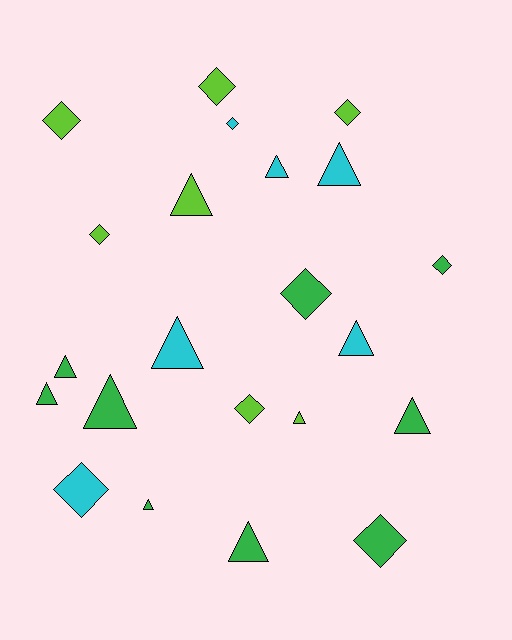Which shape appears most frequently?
Triangle, with 12 objects.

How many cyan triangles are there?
There are 4 cyan triangles.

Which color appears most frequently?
Green, with 9 objects.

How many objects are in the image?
There are 22 objects.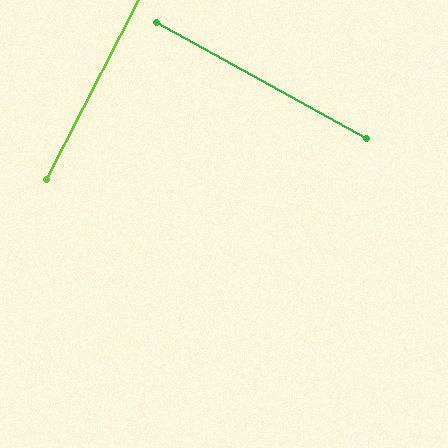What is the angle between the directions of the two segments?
Approximately 88 degrees.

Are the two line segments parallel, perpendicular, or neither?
Perpendicular — they meet at approximately 88°.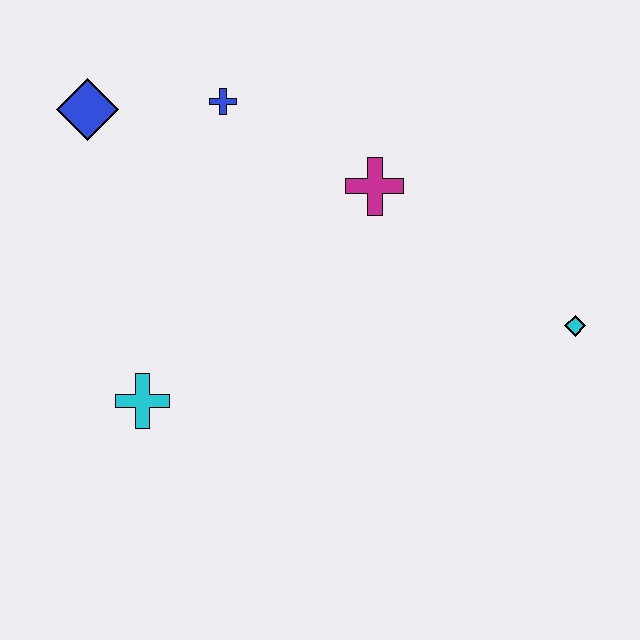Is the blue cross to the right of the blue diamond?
Yes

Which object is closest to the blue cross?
The blue diamond is closest to the blue cross.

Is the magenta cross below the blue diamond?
Yes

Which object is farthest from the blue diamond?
The cyan diamond is farthest from the blue diamond.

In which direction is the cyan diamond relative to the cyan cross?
The cyan diamond is to the right of the cyan cross.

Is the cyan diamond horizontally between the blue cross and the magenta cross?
No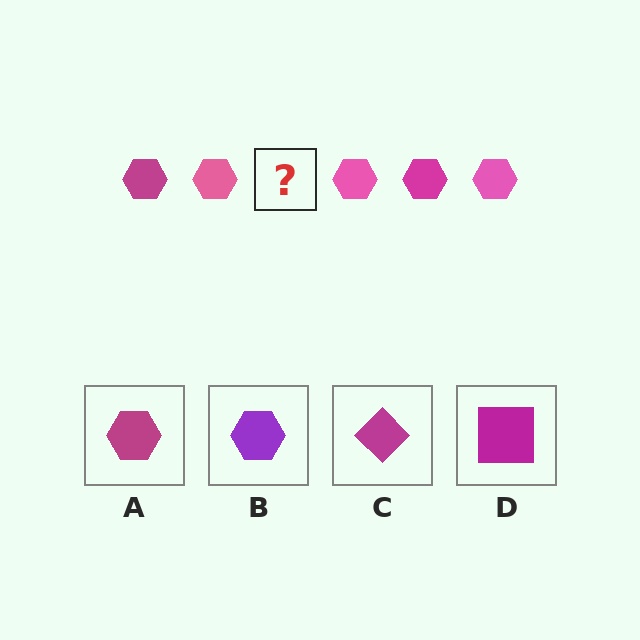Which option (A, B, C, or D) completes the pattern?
A.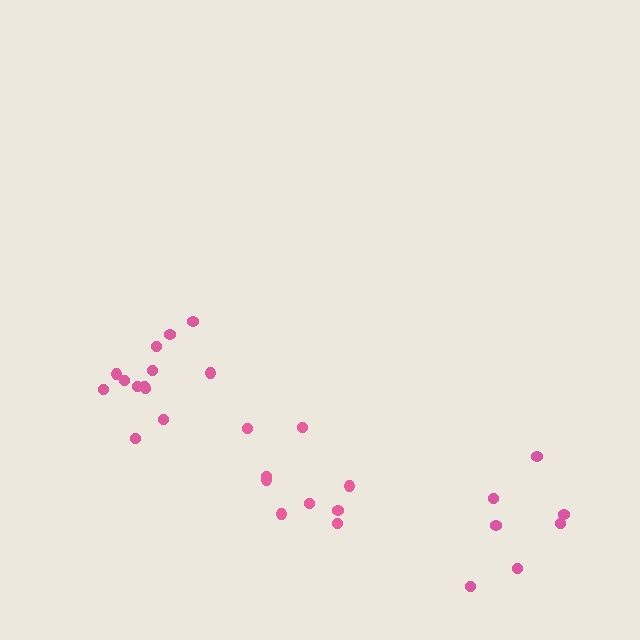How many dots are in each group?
Group 1: 7 dots, Group 2: 9 dots, Group 3: 13 dots (29 total).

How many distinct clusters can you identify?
There are 3 distinct clusters.